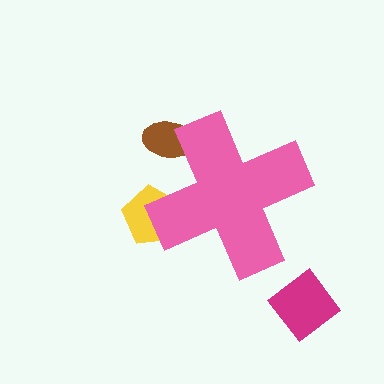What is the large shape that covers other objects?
A pink cross.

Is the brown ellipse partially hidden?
Yes, the brown ellipse is partially hidden behind the pink cross.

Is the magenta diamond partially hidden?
No, the magenta diamond is fully visible.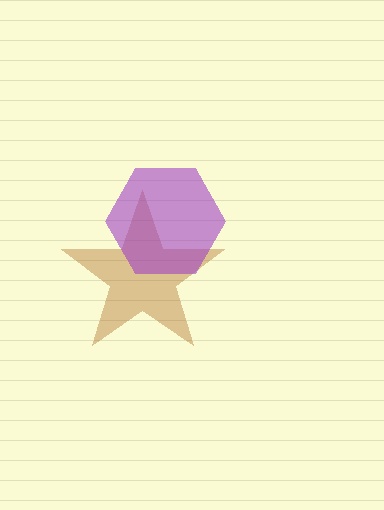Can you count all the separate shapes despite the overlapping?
Yes, there are 2 separate shapes.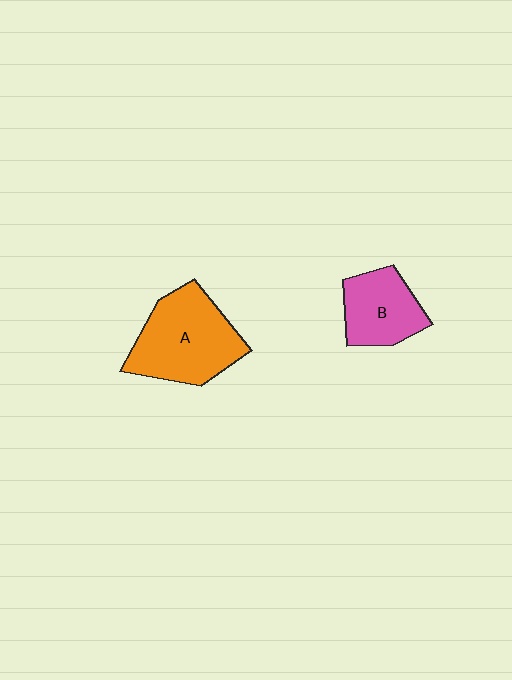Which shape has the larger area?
Shape A (orange).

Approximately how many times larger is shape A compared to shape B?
Approximately 1.5 times.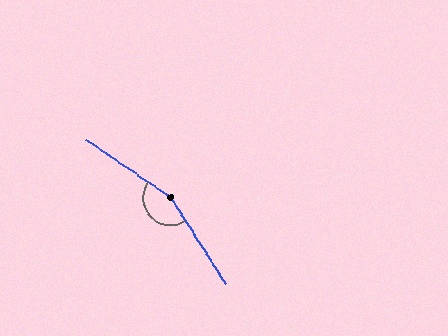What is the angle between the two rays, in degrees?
Approximately 157 degrees.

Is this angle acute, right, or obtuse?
It is obtuse.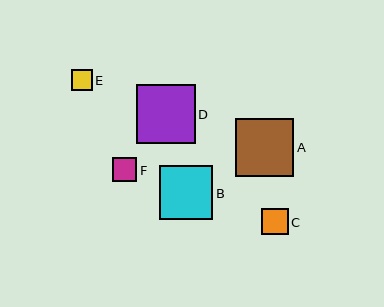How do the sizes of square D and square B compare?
Square D and square B are approximately the same size.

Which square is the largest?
Square D is the largest with a size of approximately 59 pixels.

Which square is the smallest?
Square E is the smallest with a size of approximately 21 pixels.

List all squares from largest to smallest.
From largest to smallest: D, A, B, C, F, E.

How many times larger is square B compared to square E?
Square B is approximately 2.6 times the size of square E.